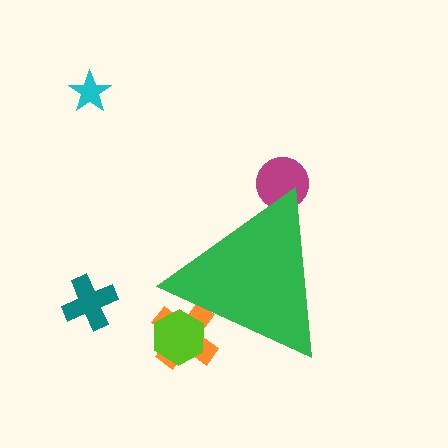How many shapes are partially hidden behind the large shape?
3 shapes are partially hidden.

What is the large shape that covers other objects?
A green triangle.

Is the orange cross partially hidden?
Yes, the orange cross is partially hidden behind the green triangle.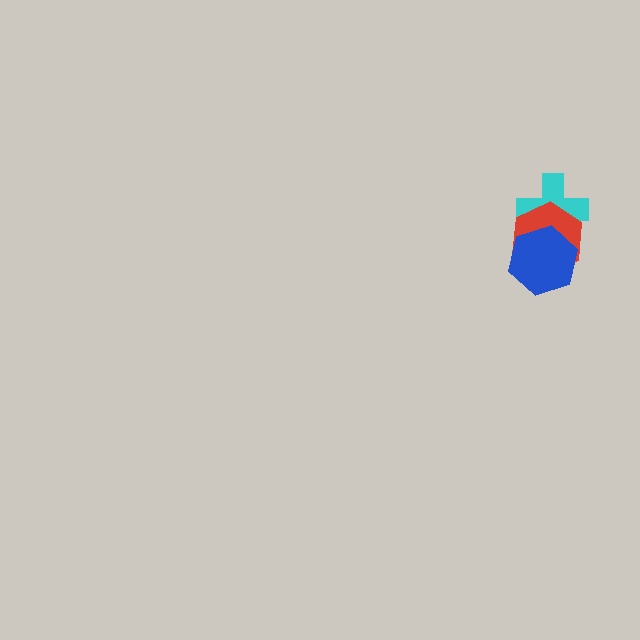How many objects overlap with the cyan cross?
2 objects overlap with the cyan cross.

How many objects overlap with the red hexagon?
2 objects overlap with the red hexagon.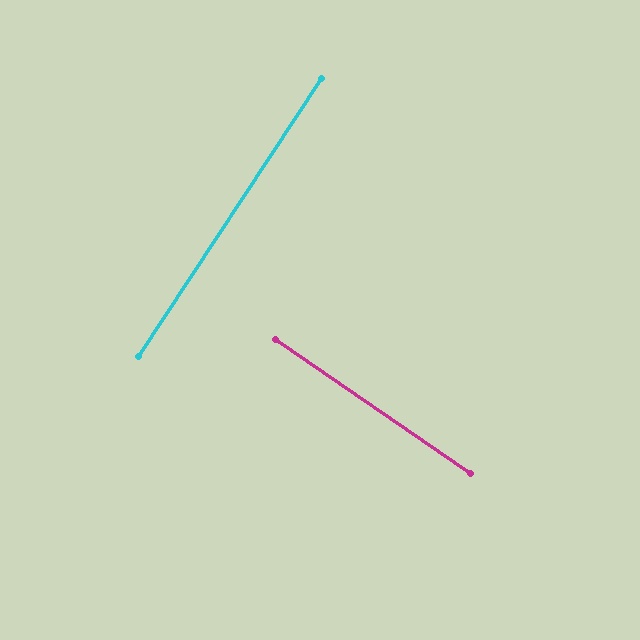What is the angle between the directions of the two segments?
Approximately 89 degrees.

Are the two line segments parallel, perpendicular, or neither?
Perpendicular — they meet at approximately 89°.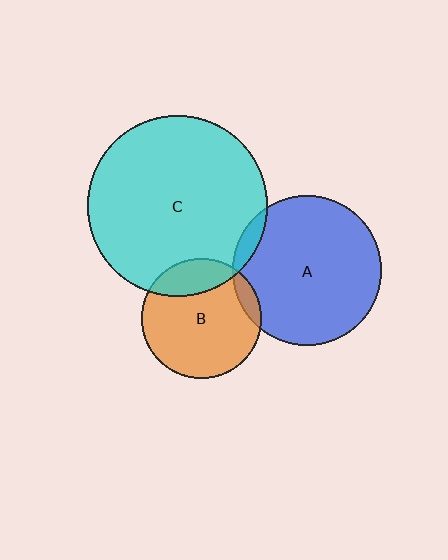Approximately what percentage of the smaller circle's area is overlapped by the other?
Approximately 20%.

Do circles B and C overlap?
Yes.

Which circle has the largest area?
Circle C (cyan).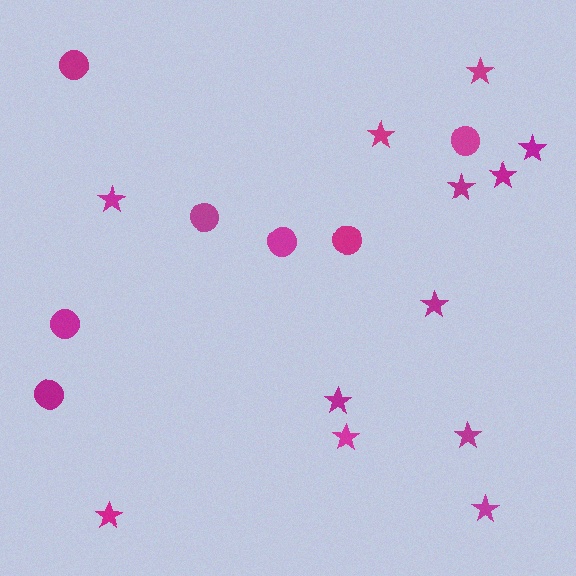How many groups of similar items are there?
There are 2 groups: one group of stars (12) and one group of circles (7).